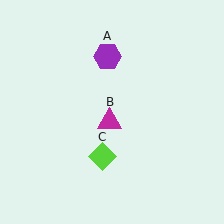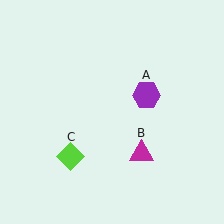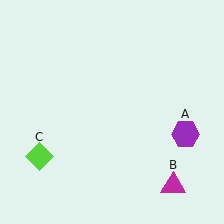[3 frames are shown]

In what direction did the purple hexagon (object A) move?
The purple hexagon (object A) moved down and to the right.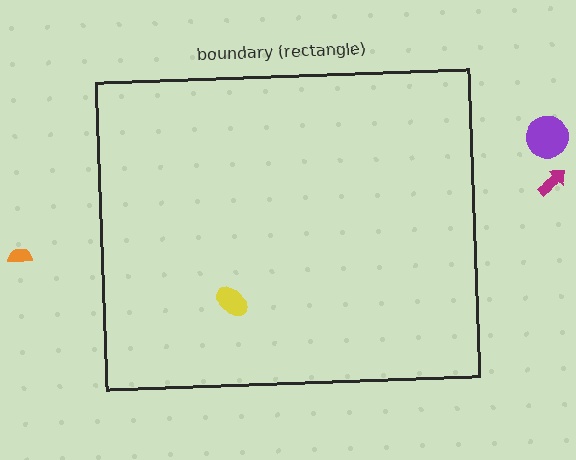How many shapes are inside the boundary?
1 inside, 3 outside.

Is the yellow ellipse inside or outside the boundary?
Inside.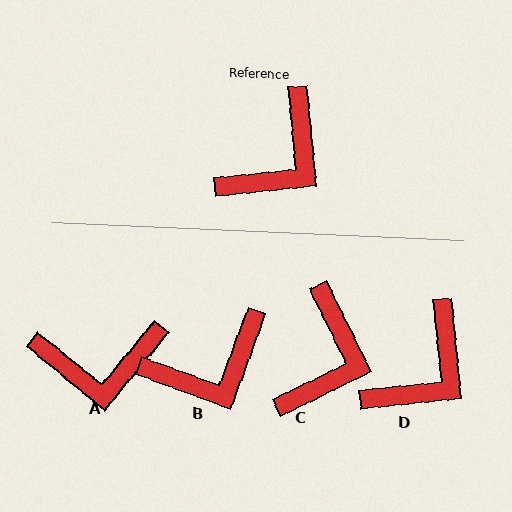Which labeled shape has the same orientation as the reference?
D.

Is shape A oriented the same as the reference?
No, it is off by about 45 degrees.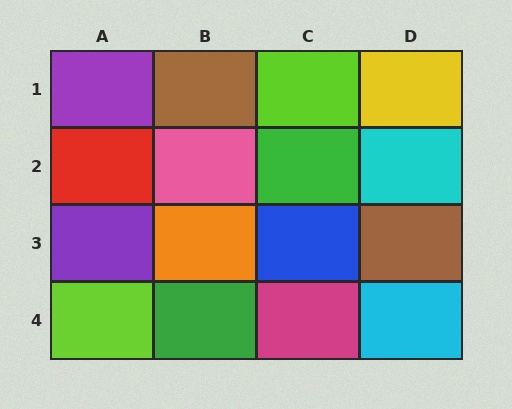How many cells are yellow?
1 cell is yellow.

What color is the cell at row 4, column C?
Magenta.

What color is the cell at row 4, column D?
Cyan.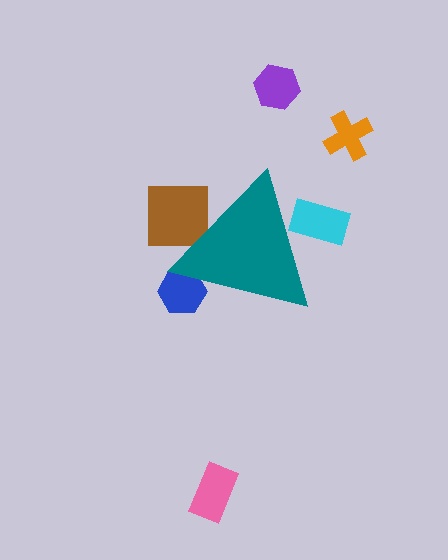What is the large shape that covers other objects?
A teal triangle.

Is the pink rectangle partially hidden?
No, the pink rectangle is fully visible.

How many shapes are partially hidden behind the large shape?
3 shapes are partially hidden.